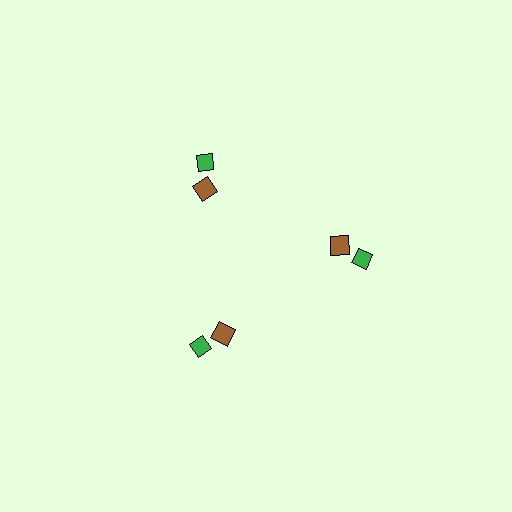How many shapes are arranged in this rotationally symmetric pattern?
There are 6 shapes, arranged in 3 groups of 2.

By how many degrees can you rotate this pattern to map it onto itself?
The pattern maps onto itself every 120 degrees of rotation.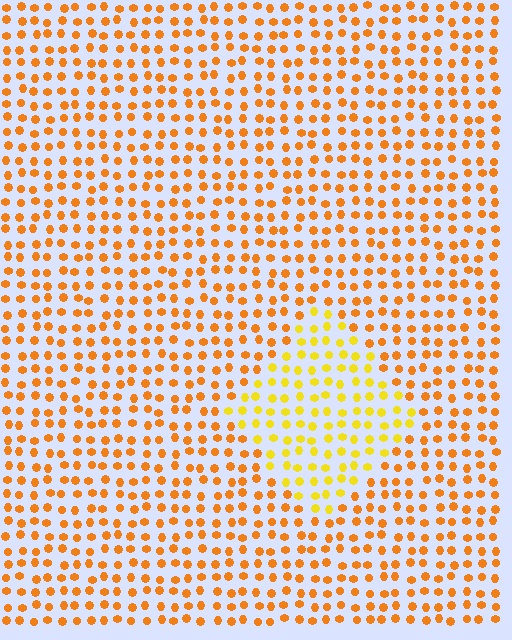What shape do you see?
I see a diamond.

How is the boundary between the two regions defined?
The boundary is defined purely by a slight shift in hue (about 27 degrees). Spacing, size, and orientation are identical on both sides.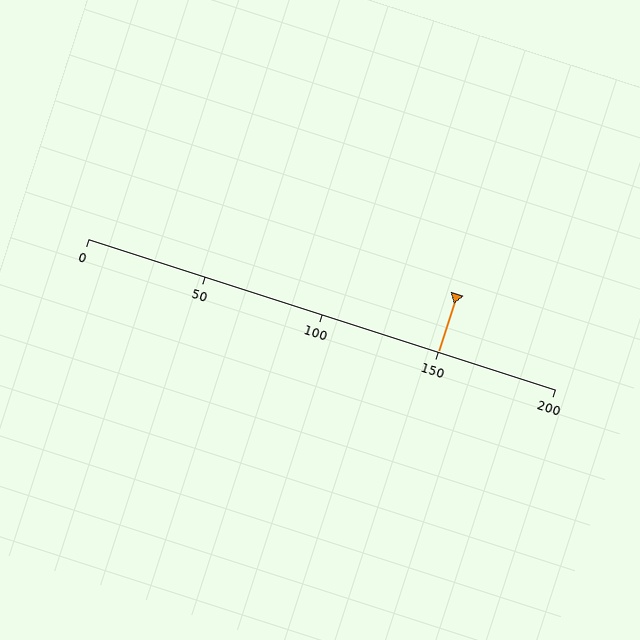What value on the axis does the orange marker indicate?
The marker indicates approximately 150.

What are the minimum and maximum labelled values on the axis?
The axis runs from 0 to 200.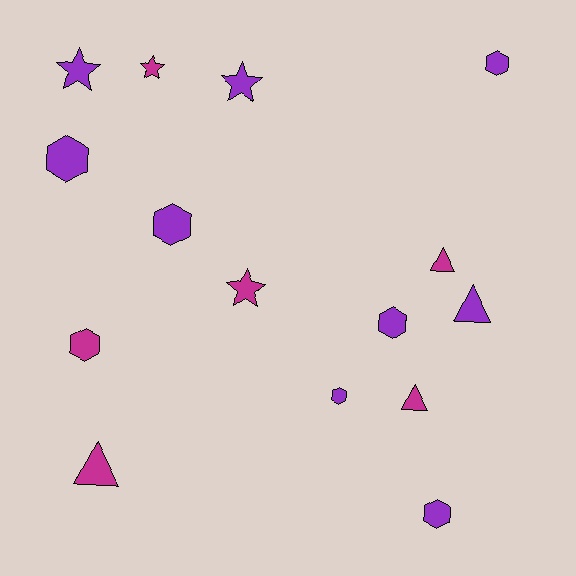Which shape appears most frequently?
Hexagon, with 7 objects.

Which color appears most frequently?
Purple, with 9 objects.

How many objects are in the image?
There are 15 objects.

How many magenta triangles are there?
There are 3 magenta triangles.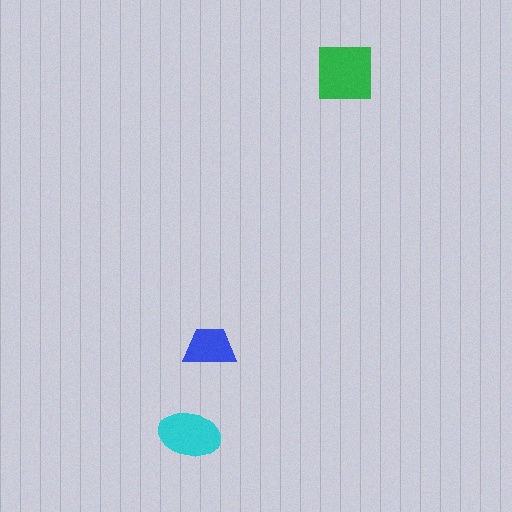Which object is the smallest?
The blue trapezoid.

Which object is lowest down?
The cyan ellipse is bottommost.